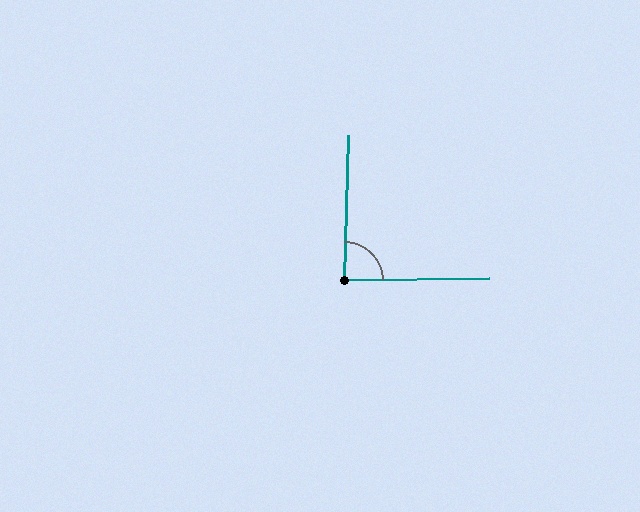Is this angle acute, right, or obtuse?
It is approximately a right angle.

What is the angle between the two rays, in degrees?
Approximately 87 degrees.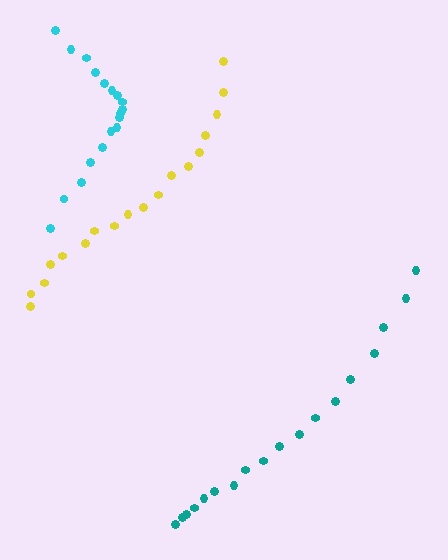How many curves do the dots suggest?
There are 3 distinct paths.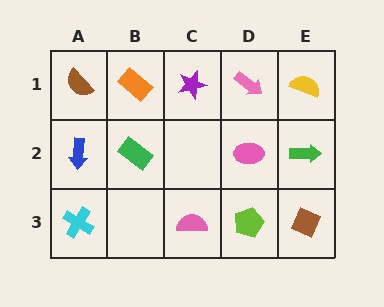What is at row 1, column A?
A brown semicircle.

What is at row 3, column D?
A lime pentagon.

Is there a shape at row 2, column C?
No, that cell is empty.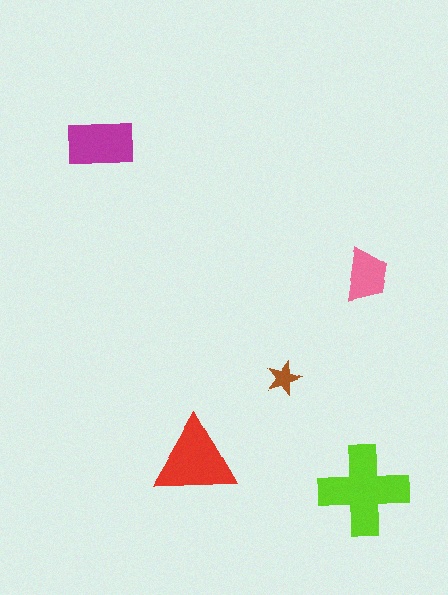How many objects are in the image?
There are 5 objects in the image.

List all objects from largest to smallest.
The lime cross, the red triangle, the magenta rectangle, the pink trapezoid, the brown star.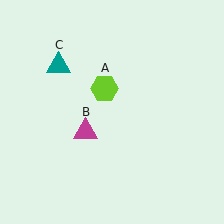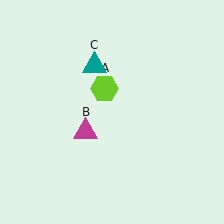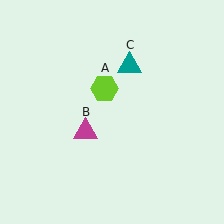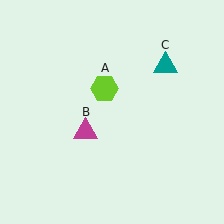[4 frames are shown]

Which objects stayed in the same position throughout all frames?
Lime hexagon (object A) and magenta triangle (object B) remained stationary.